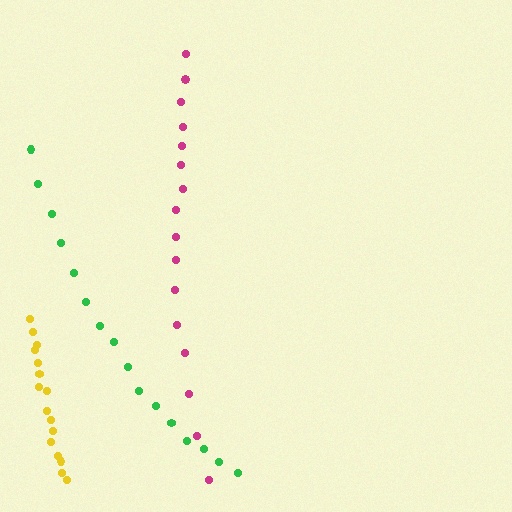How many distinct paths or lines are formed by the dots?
There are 3 distinct paths.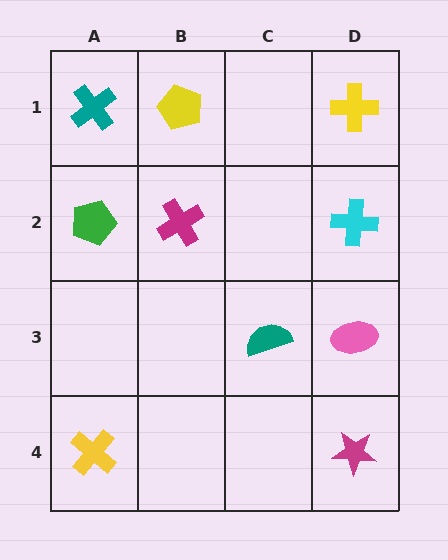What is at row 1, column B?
A yellow pentagon.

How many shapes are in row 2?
3 shapes.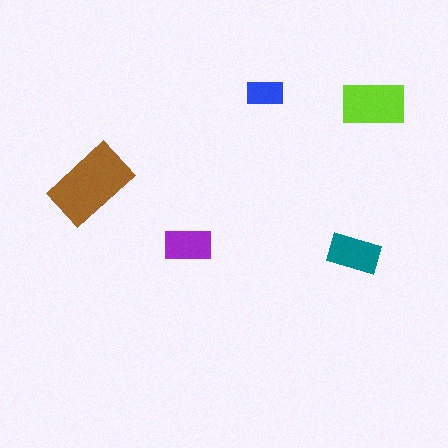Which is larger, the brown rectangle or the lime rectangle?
The brown one.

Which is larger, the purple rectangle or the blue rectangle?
The purple one.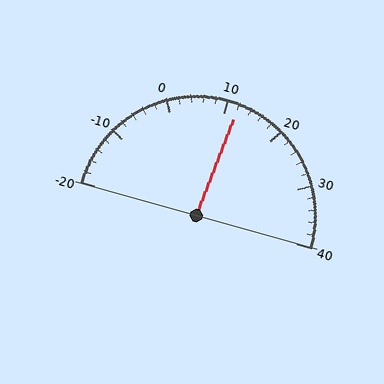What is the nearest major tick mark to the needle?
The nearest major tick mark is 10.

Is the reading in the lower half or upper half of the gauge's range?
The reading is in the upper half of the range (-20 to 40).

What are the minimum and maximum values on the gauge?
The gauge ranges from -20 to 40.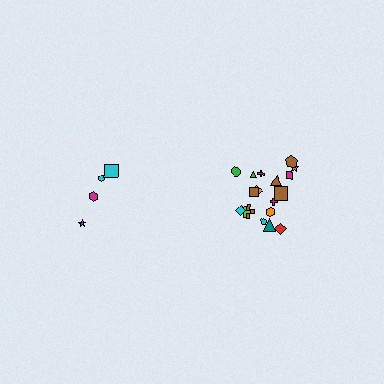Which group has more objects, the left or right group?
The right group.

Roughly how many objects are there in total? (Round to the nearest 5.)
Roughly 20 objects in total.